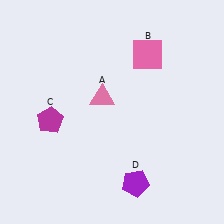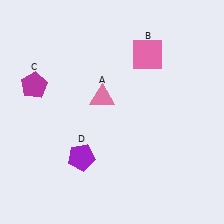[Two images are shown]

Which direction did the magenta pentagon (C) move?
The magenta pentagon (C) moved up.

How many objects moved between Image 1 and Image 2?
2 objects moved between the two images.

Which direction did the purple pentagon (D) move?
The purple pentagon (D) moved left.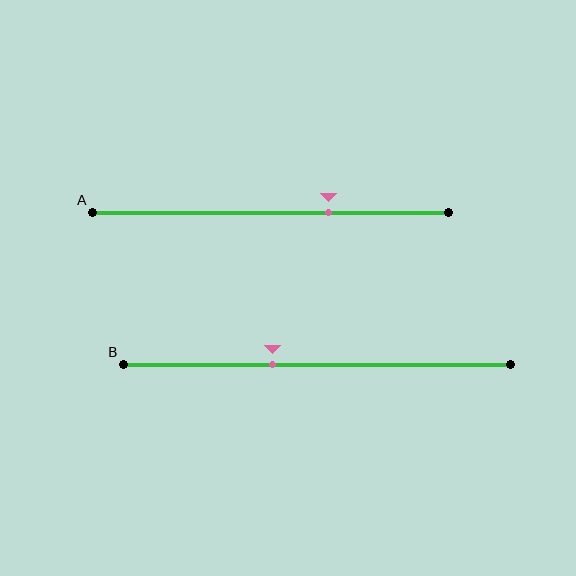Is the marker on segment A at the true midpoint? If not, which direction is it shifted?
No, the marker on segment A is shifted to the right by about 16% of the segment length.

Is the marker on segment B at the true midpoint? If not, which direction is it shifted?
No, the marker on segment B is shifted to the left by about 11% of the segment length.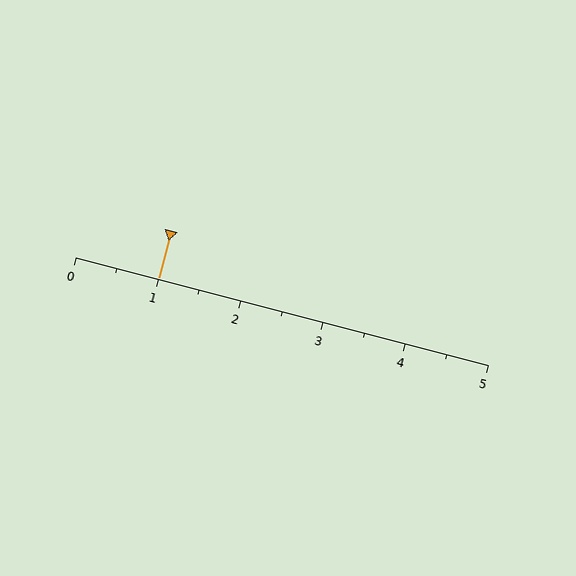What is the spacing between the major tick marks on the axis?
The major ticks are spaced 1 apart.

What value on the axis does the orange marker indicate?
The marker indicates approximately 1.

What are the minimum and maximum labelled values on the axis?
The axis runs from 0 to 5.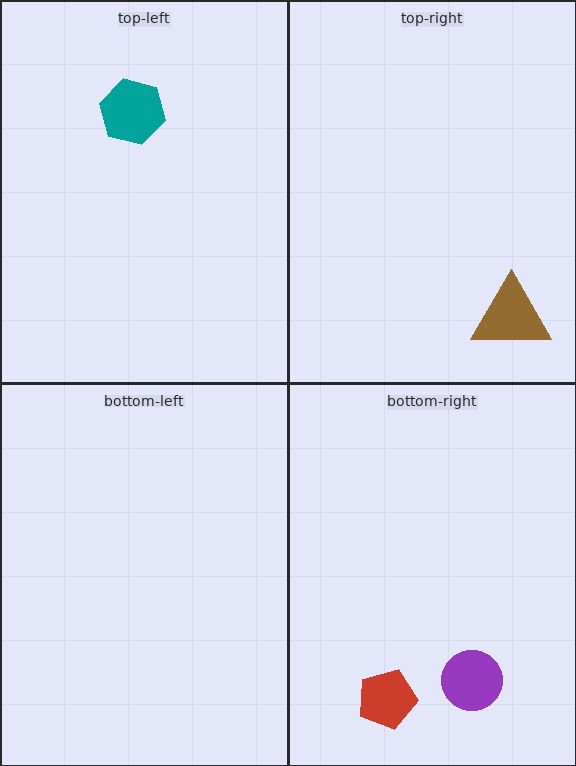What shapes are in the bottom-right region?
The purple circle, the red pentagon.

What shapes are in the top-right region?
The brown triangle.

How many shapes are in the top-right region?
1.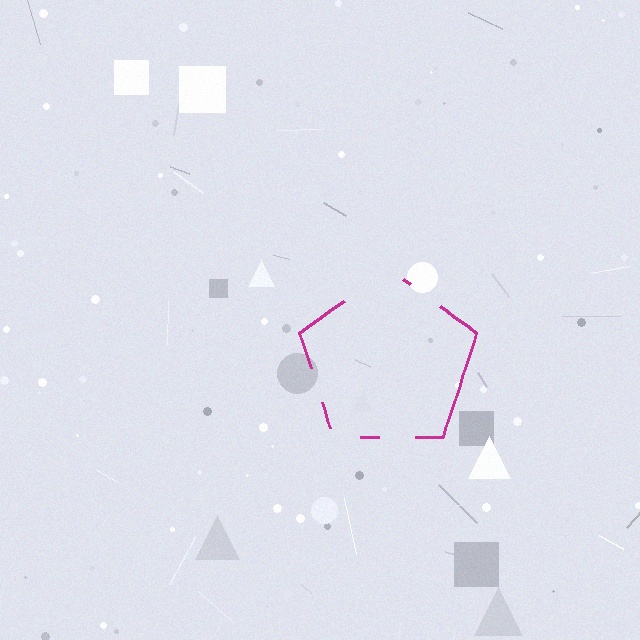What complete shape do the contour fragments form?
The contour fragments form a pentagon.